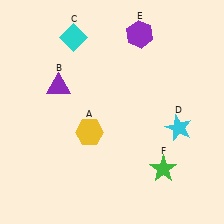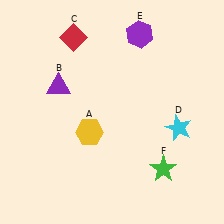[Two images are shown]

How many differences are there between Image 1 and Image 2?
There is 1 difference between the two images.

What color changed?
The diamond (C) changed from cyan in Image 1 to red in Image 2.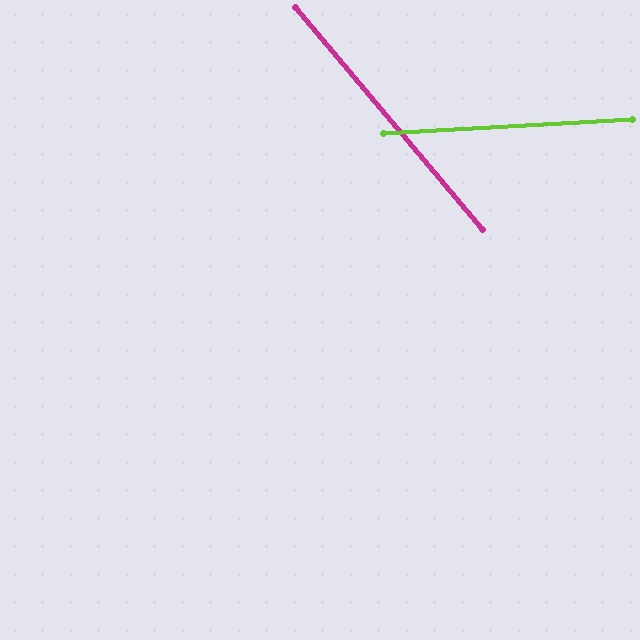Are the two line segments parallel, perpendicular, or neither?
Neither parallel nor perpendicular — they differ by about 53°.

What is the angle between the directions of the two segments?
Approximately 53 degrees.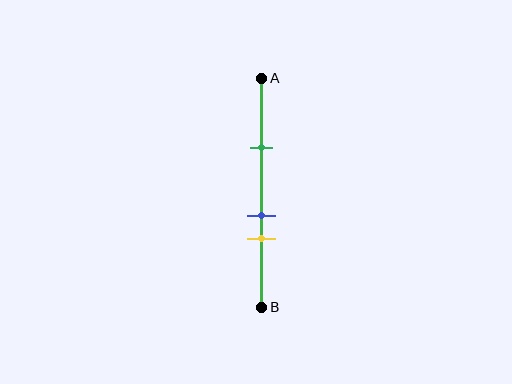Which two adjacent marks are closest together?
The blue and yellow marks are the closest adjacent pair.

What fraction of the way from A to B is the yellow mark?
The yellow mark is approximately 70% (0.7) of the way from A to B.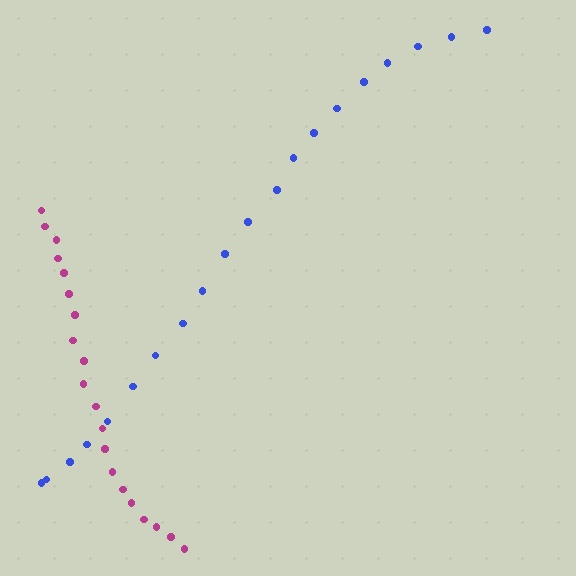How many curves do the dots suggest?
There are 2 distinct paths.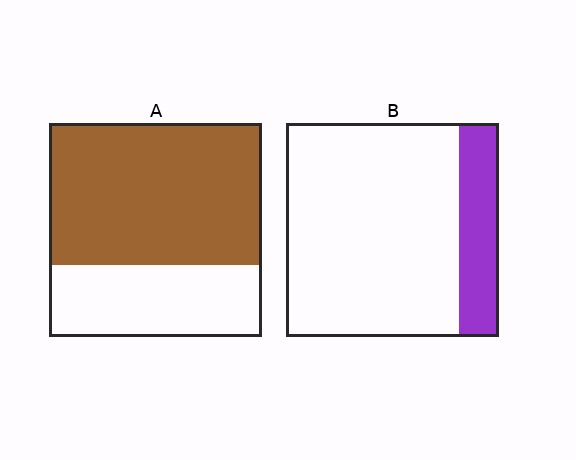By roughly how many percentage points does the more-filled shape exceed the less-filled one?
By roughly 50 percentage points (A over B).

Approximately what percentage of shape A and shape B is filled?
A is approximately 65% and B is approximately 20%.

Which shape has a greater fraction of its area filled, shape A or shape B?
Shape A.